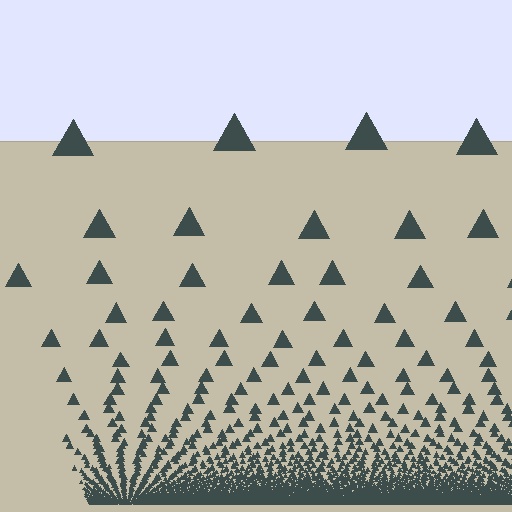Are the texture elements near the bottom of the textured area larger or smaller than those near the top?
Smaller. The gradient is inverted — elements near the bottom are smaller and denser.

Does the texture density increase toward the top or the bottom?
Density increases toward the bottom.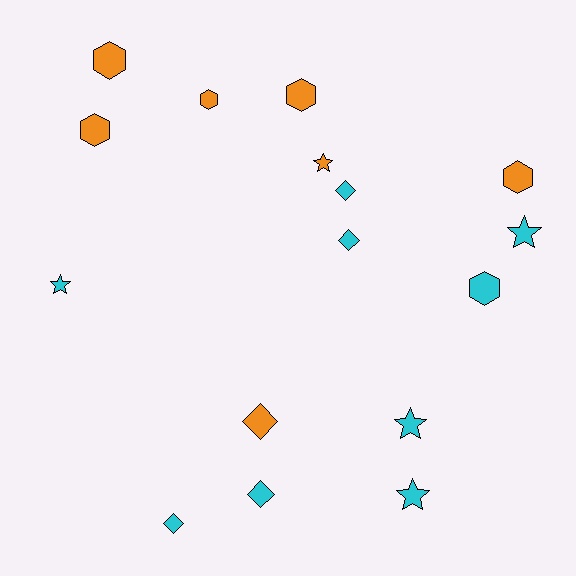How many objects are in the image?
There are 16 objects.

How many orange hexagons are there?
There are 5 orange hexagons.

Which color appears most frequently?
Cyan, with 9 objects.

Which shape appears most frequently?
Hexagon, with 6 objects.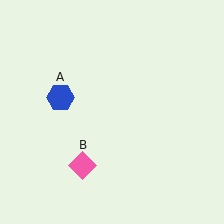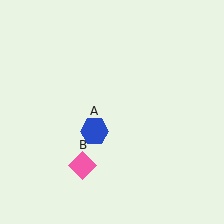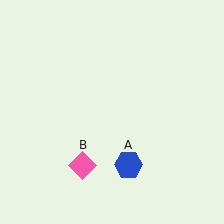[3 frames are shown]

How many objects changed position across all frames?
1 object changed position: blue hexagon (object A).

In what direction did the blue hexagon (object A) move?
The blue hexagon (object A) moved down and to the right.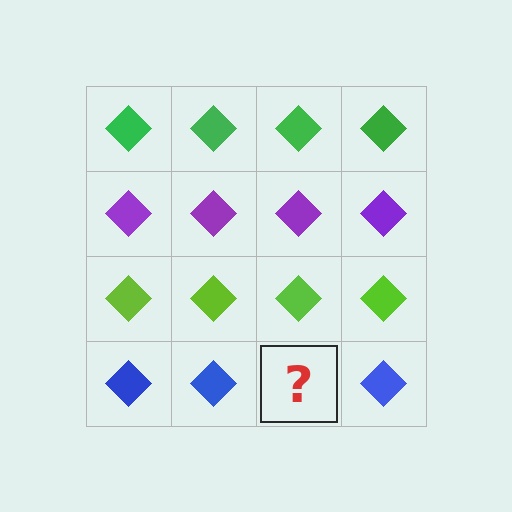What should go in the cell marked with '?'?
The missing cell should contain a blue diamond.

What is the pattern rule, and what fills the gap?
The rule is that each row has a consistent color. The gap should be filled with a blue diamond.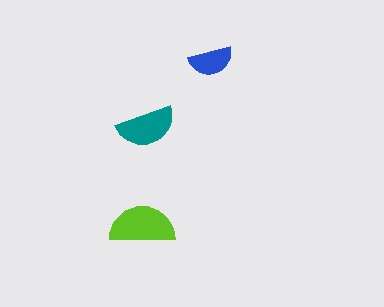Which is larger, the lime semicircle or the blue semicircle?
The lime one.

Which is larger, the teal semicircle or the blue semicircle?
The teal one.